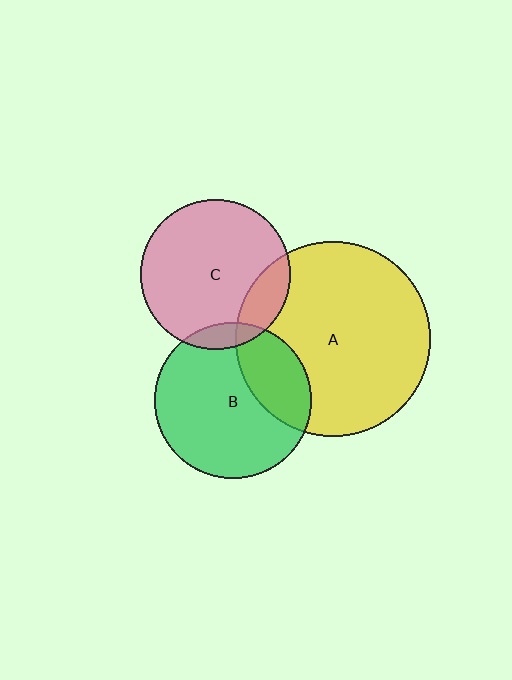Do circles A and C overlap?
Yes.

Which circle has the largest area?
Circle A (yellow).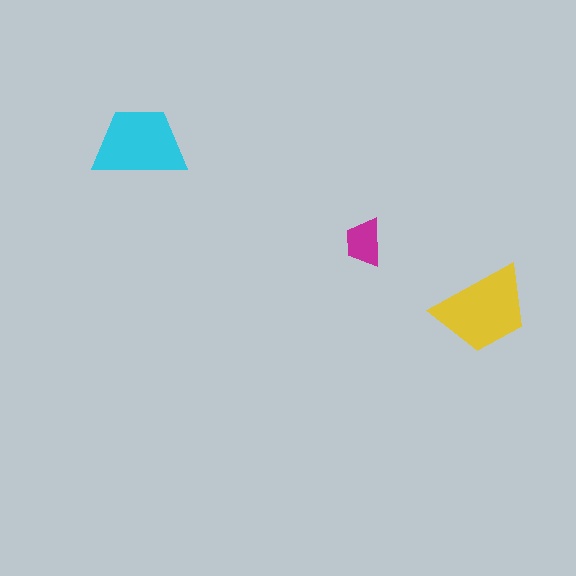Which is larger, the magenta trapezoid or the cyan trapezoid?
The cyan one.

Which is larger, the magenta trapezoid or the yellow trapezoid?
The yellow one.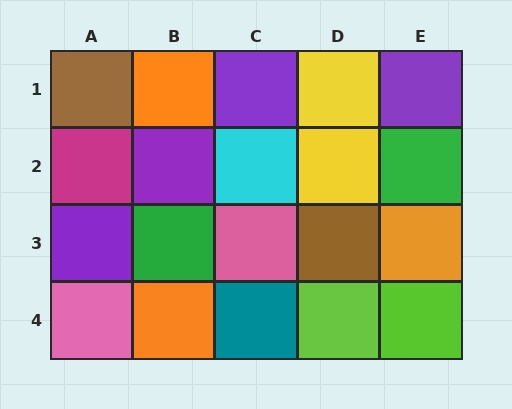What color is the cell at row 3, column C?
Pink.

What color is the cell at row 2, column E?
Green.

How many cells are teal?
1 cell is teal.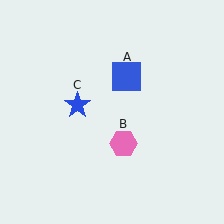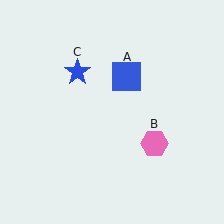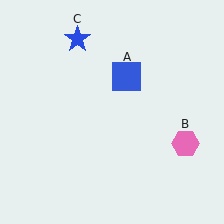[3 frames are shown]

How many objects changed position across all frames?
2 objects changed position: pink hexagon (object B), blue star (object C).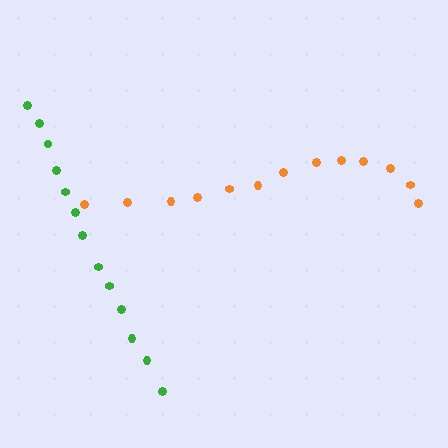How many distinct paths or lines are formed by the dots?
There are 2 distinct paths.